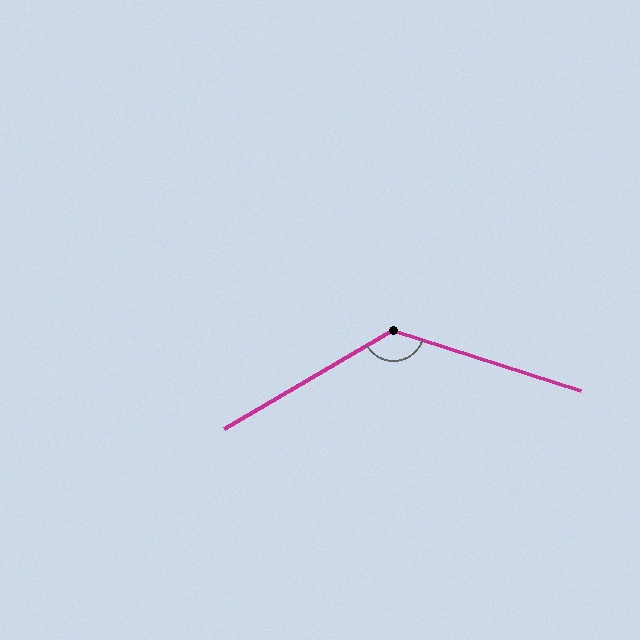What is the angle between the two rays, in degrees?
Approximately 132 degrees.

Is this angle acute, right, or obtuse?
It is obtuse.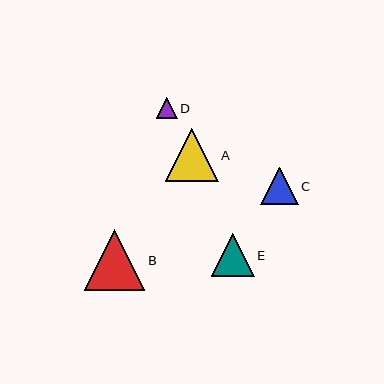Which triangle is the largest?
Triangle B is the largest with a size of approximately 60 pixels.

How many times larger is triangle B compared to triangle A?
Triangle B is approximately 1.1 times the size of triangle A.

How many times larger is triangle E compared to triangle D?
Triangle E is approximately 2.1 times the size of triangle D.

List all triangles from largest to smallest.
From largest to smallest: B, A, E, C, D.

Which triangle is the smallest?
Triangle D is the smallest with a size of approximately 21 pixels.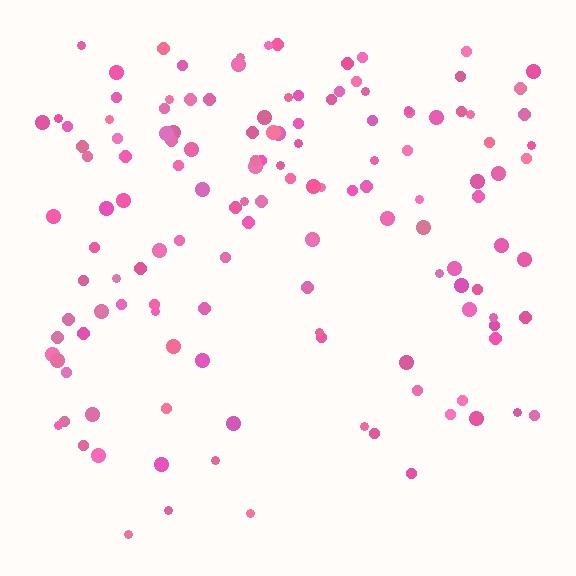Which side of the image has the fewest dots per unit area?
The bottom.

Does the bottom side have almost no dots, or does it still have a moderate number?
Still a moderate number, just noticeably fewer than the top.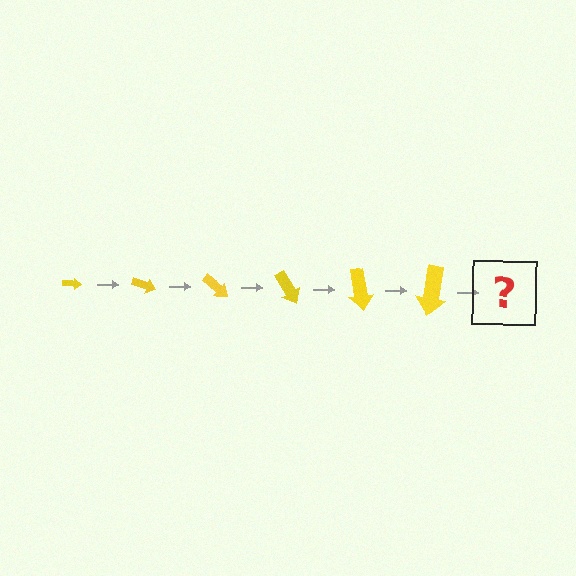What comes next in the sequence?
The next element should be an arrow, larger than the previous one and rotated 120 degrees from the start.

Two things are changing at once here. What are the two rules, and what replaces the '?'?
The two rules are that the arrow grows larger each step and it rotates 20 degrees each step. The '?' should be an arrow, larger than the previous one and rotated 120 degrees from the start.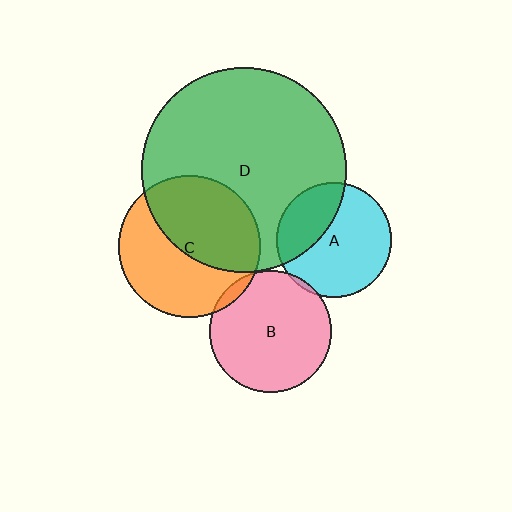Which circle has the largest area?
Circle D (green).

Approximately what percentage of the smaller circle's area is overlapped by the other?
Approximately 30%.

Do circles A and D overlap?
Yes.